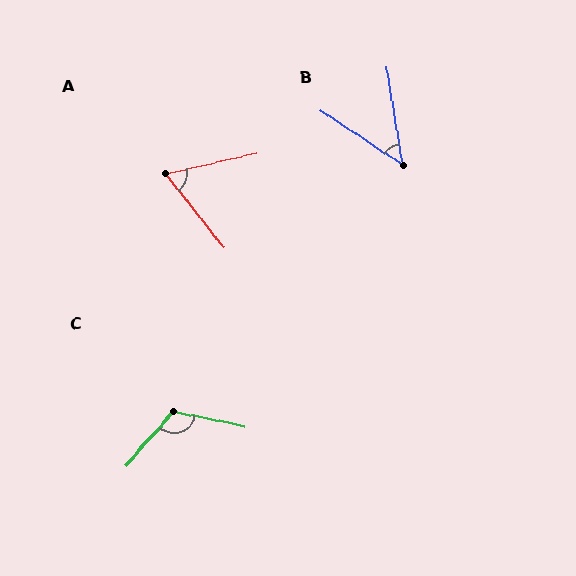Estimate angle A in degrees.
Approximately 65 degrees.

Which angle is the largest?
C, at approximately 119 degrees.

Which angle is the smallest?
B, at approximately 47 degrees.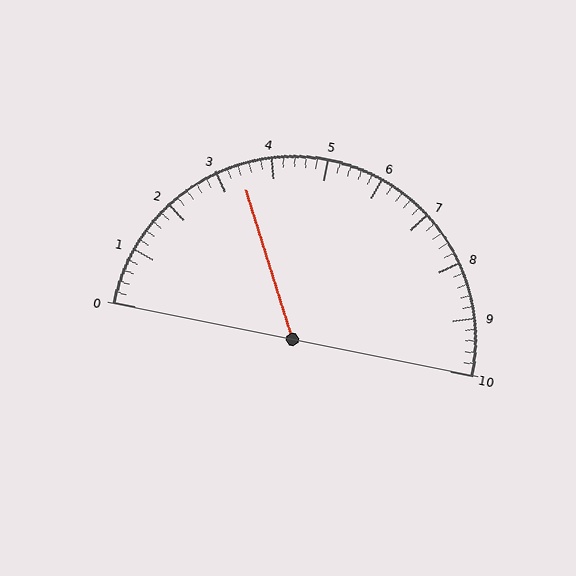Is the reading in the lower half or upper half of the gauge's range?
The reading is in the lower half of the range (0 to 10).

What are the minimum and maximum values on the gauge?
The gauge ranges from 0 to 10.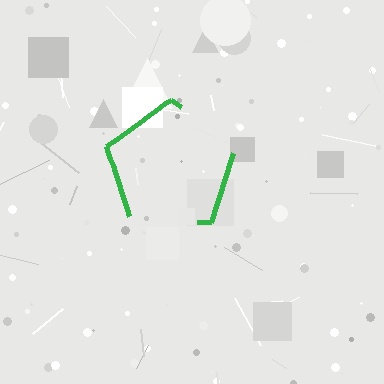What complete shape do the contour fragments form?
The contour fragments form a pentagon.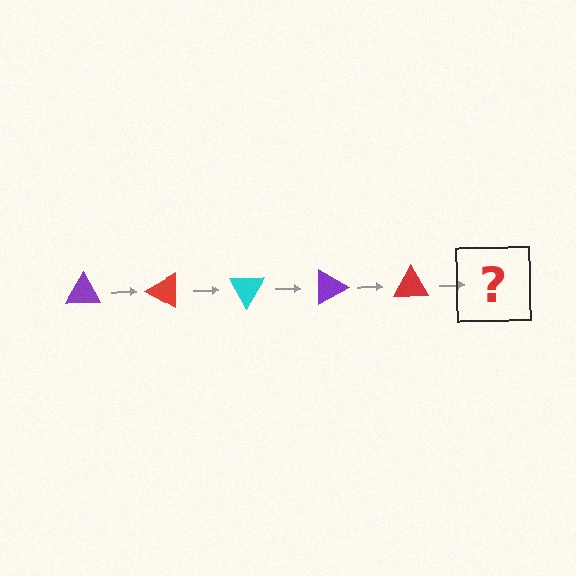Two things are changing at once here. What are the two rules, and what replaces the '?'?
The two rules are that it rotates 30 degrees each step and the color cycles through purple, red, and cyan. The '?' should be a cyan triangle, rotated 150 degrees from the start.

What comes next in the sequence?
The next element should be a cyan triangle, rotated 150 degrees from the start.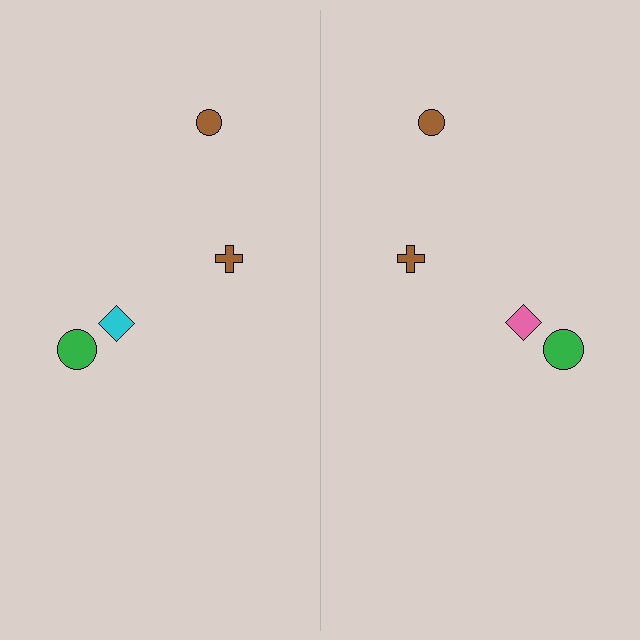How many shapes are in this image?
There are 8 shapes in this image.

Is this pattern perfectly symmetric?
No, the pattern is not perfectly symmetric. The pink diamond on the right side breaks the symmetry — its mirror counterpart is cyan.